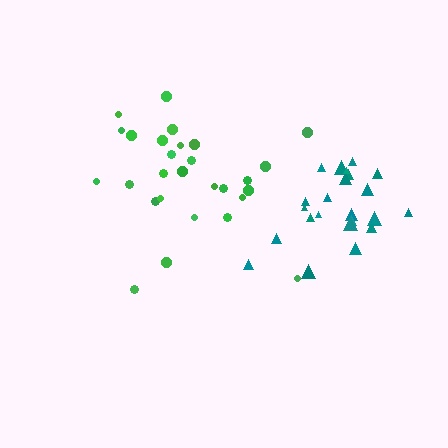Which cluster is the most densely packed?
Teal.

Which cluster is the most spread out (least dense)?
Green.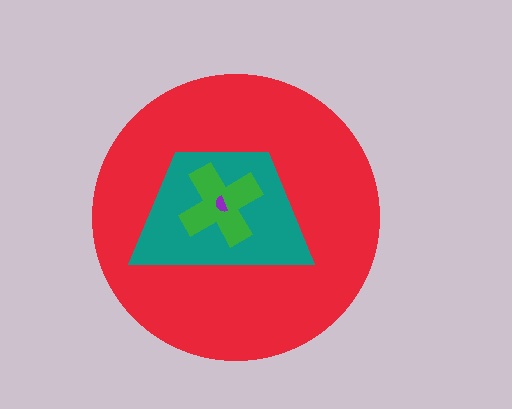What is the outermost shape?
The red circle.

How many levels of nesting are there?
4.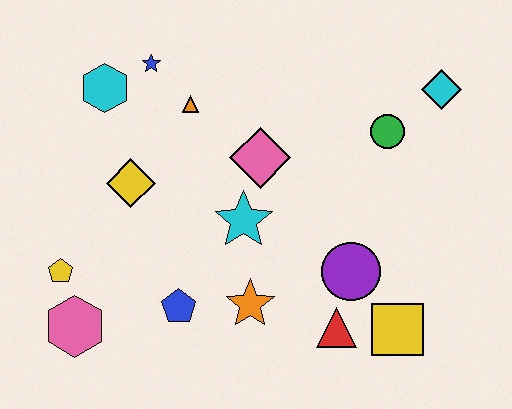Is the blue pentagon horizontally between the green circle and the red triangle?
No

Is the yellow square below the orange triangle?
Yes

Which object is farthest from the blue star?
The yellow square is farthest from the blue star.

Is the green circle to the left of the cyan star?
No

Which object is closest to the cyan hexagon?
The blue star is closest to the cyan hexagon.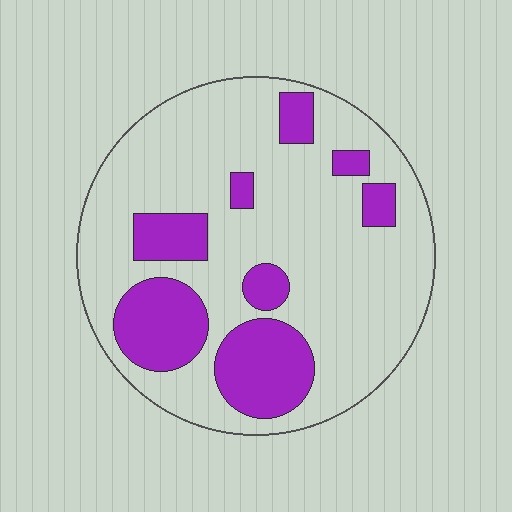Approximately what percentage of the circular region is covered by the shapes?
Approximately 25%.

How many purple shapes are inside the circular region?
8.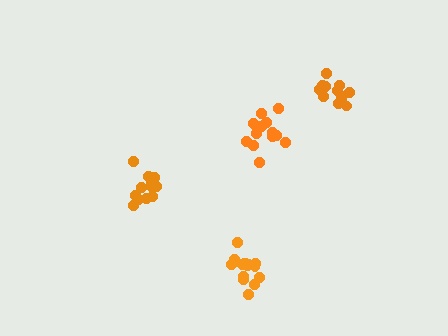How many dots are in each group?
Group 1: 15 dots, Group 2: 12 dots, Group 3: 16 dots, Group 4: 13 dots (56 total).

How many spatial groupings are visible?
There are 4 spatial groupings.